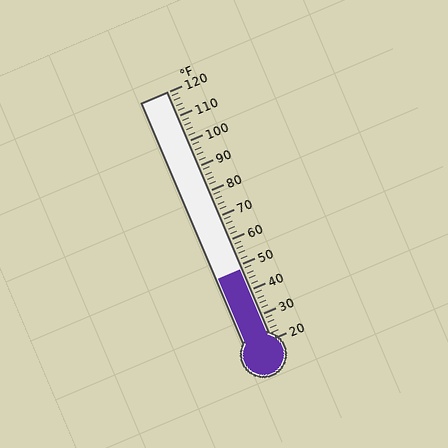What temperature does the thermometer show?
The thermometer shows approximately 48°F.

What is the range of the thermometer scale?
The thermometer scale ranges from 20°F to 120°F.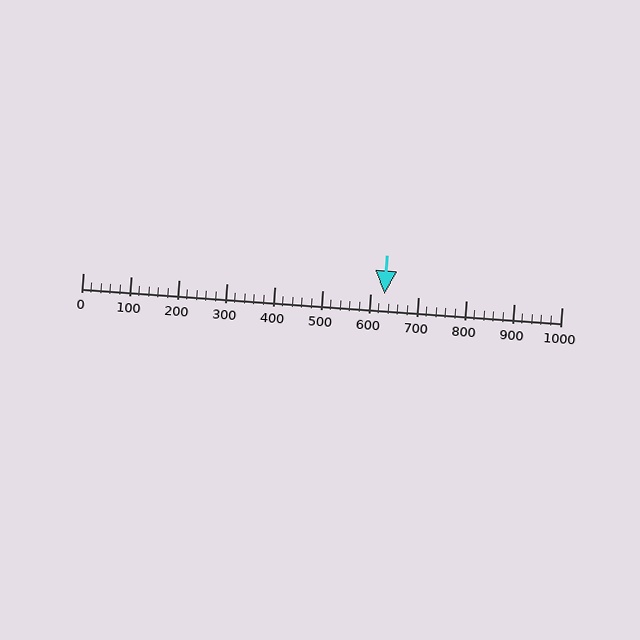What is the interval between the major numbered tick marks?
The major tick marks are spaced 100 units apart.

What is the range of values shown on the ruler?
The ruler shows values from 0 to 1000.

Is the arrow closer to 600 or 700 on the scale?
The arrow is closer to 600.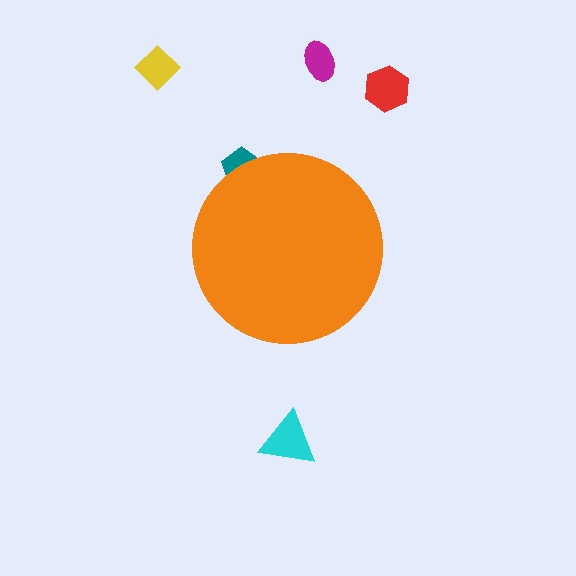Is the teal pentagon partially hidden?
Yes, the teal pentagon is partially hidden behind the orange circle.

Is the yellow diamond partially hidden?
No, the yellow diamond is fully visible.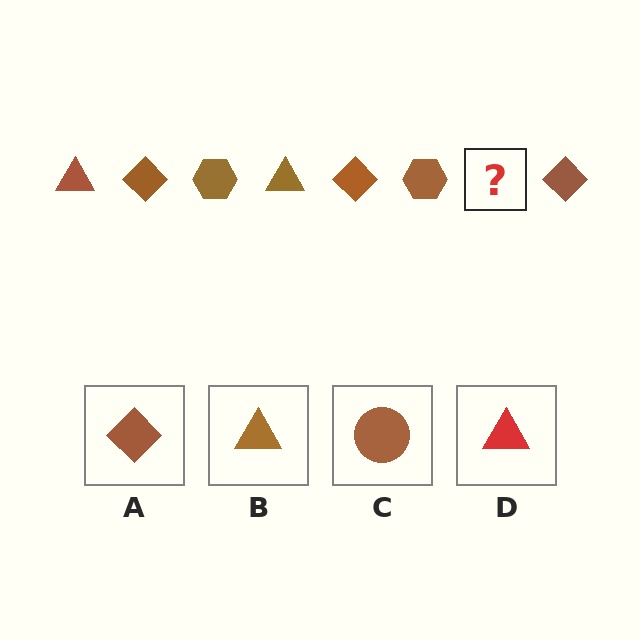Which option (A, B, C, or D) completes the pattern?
B.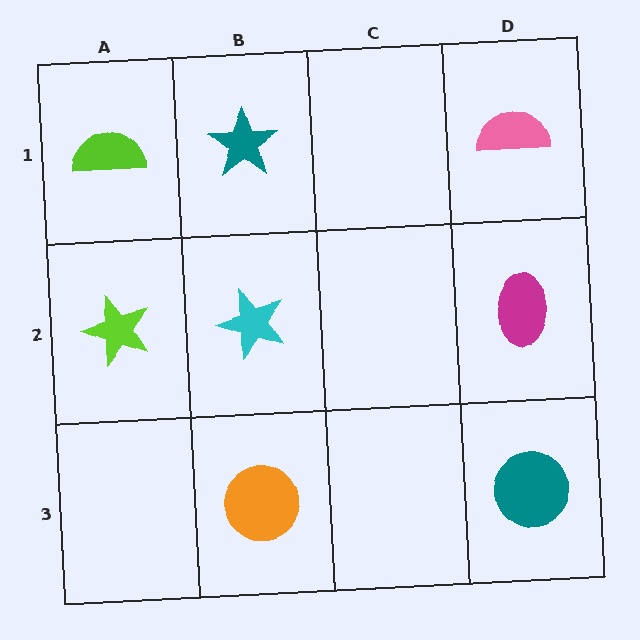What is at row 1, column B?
A teal star.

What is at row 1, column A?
A lime semicircle.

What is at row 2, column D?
A magenta ellipse.